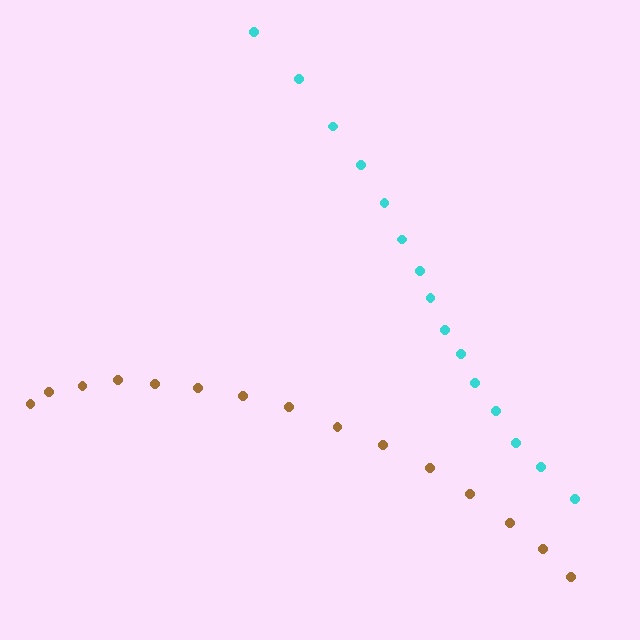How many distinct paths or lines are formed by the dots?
There are 2 distinct paths.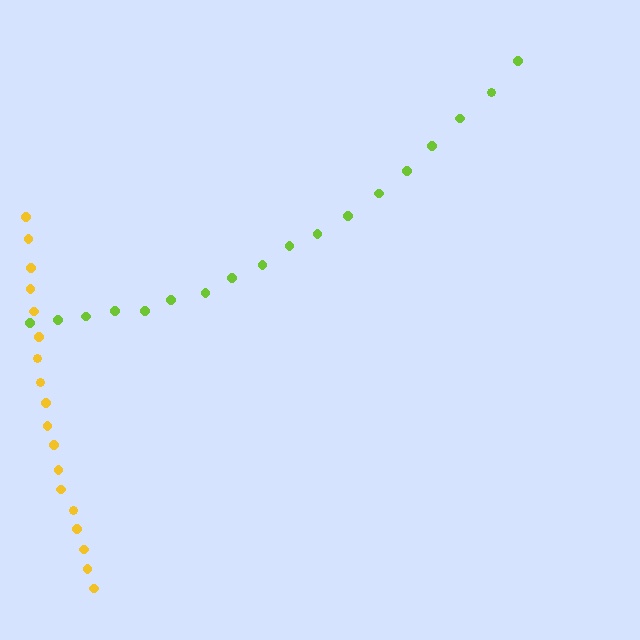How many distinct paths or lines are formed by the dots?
There are 2 distinct paths.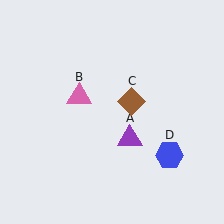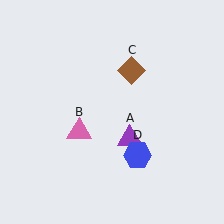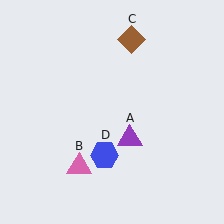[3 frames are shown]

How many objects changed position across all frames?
3 objects changed position: pink triangle (object B), brown diamond (object C), blue hexagon (object D).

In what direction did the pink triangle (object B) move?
The pink triangle (object B) moved down.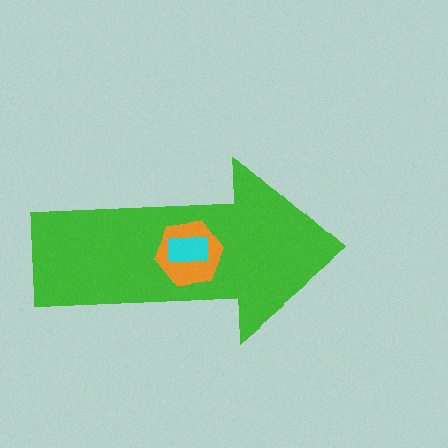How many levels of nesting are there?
3.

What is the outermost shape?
The green arrow.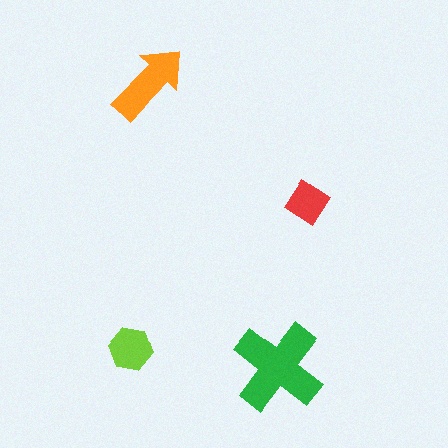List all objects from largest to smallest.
The green cross, the orange arrow, the lime hexagon, the red diamond.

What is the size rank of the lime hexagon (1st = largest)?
3rd.